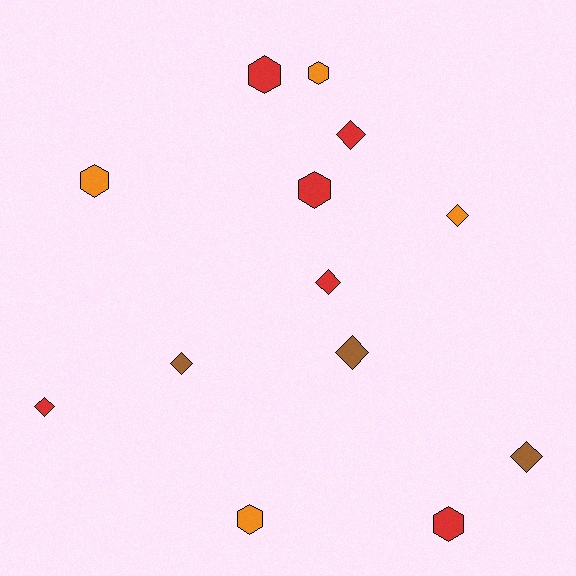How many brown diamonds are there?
There are 3 brown diamonds.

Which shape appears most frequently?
Diamond, with 7 objects.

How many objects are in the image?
There are 13 objects.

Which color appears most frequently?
Red, with 6 objects.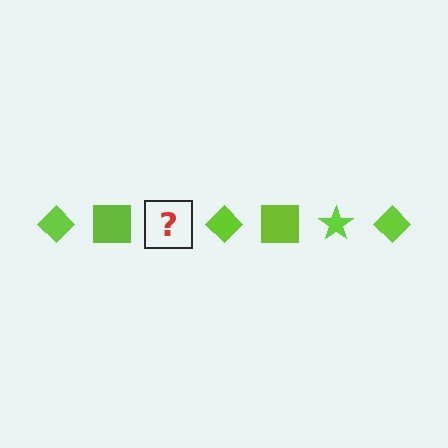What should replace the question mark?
The question mark should be replaced with a lime star.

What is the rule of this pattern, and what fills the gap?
The rule is that the pattern cycles through diamond, square, star shapes in lime. The gap should be filled with a lime star.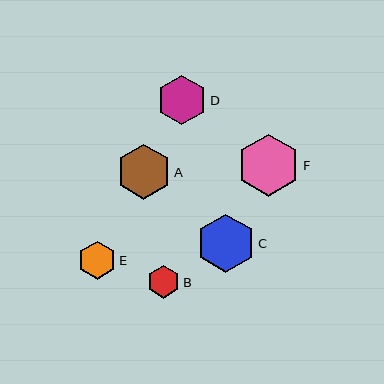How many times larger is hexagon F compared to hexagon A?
Hexagon F is approximately 1.1 times the size of hexagon A.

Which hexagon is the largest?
Hexagon F is the largest with a size of approximately 62 pixels.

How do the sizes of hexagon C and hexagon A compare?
Hexagon C and hexagon A are approximately the same size.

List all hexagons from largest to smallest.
From largest to smallest: F, C, A, D, E, B.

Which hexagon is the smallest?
Hexagon B is the smallest with a size of approximately 33 pixels.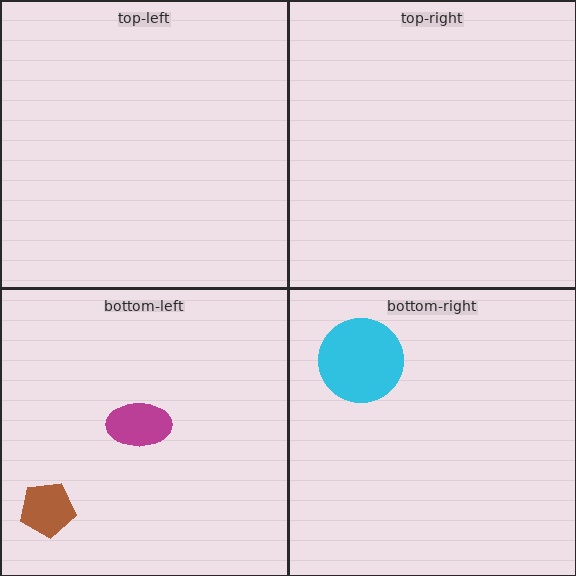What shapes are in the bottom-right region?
The cyan circle.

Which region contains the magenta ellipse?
The bottom-left region.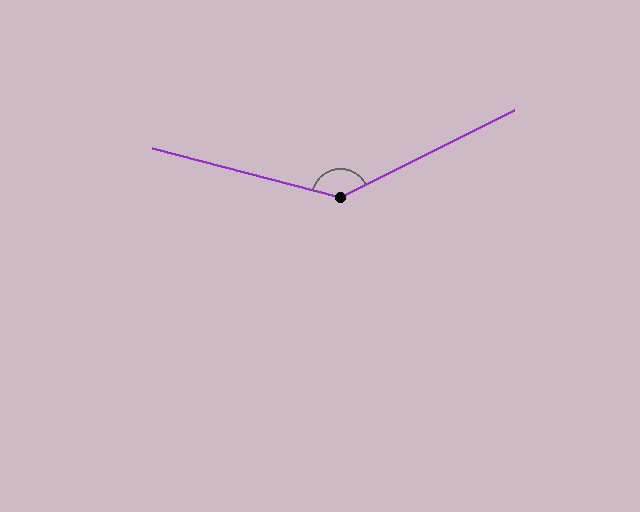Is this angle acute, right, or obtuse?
It is obtuse.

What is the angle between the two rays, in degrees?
Approximately 139 degrees.